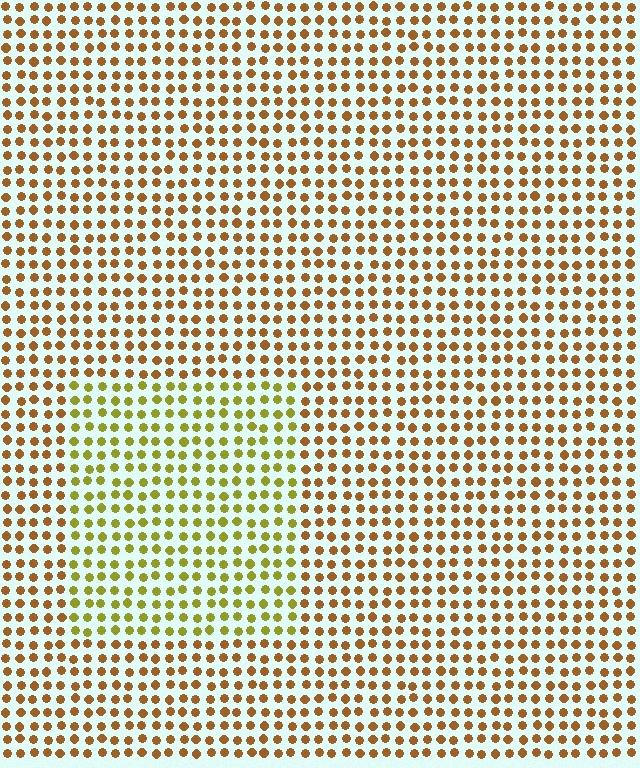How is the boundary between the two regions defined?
The boundary is defined purely by a slight shift in hue (about 37 degrees). Spacing, size, and orientation are identical on both sides.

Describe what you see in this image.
The image is filled with small brown elements in a uniform arrangement. A rectangle-shaped region is visible where the elements are tinted to a slightly different hue, forming a subtle color boundary.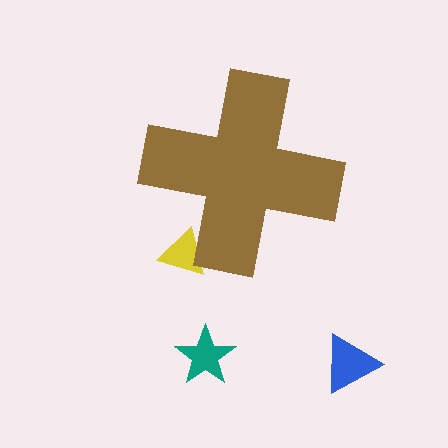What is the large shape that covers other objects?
A brown cross.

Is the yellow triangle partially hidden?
Yes, the yellow triangle is partially hidden behind the brown cross.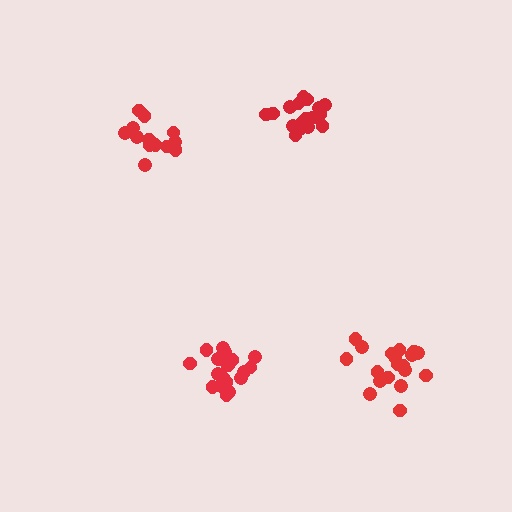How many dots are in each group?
Group 1: 19 dots, Group 2: 13 dots, Group 3: 19 dots, Group 4: 19 dots (70 total).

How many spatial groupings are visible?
There are 4 spatial groupings.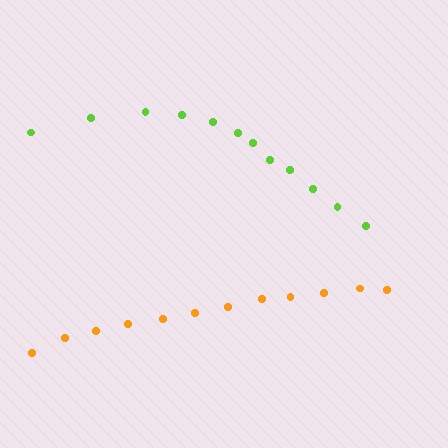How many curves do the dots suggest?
There are 2 distinct paths.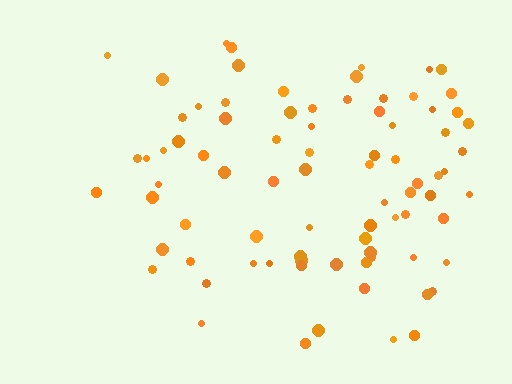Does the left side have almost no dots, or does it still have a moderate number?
Still a moderate number, just noticeably fewer than the right.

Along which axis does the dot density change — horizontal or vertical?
Horizontal.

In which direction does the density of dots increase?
From left to right, with the right side densest.